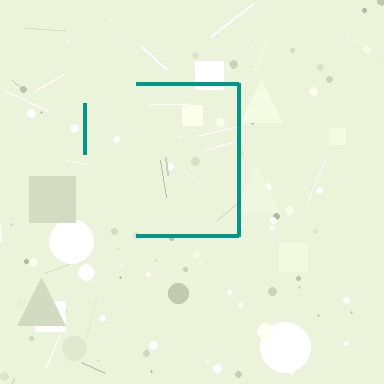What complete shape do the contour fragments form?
The contour fragments form a square.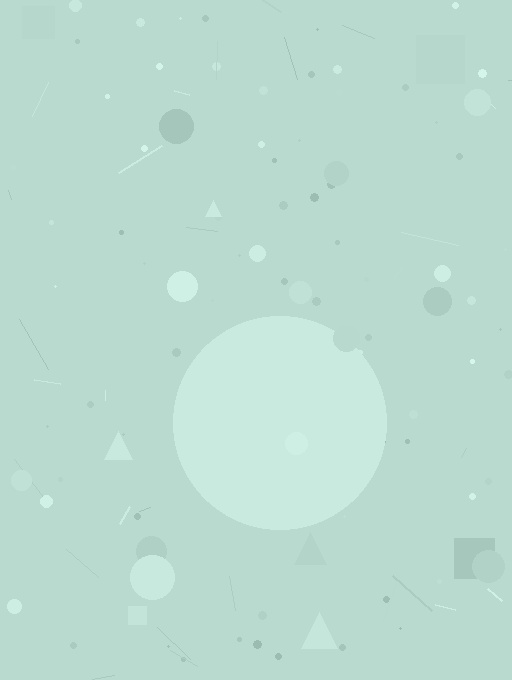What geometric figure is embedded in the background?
A circle is embedded in the background.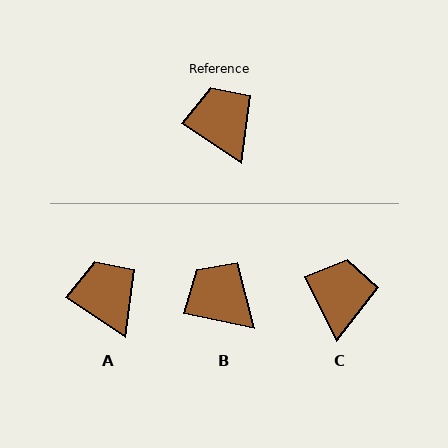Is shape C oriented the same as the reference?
No, it is off by about 30 degrees.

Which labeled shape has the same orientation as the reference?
A.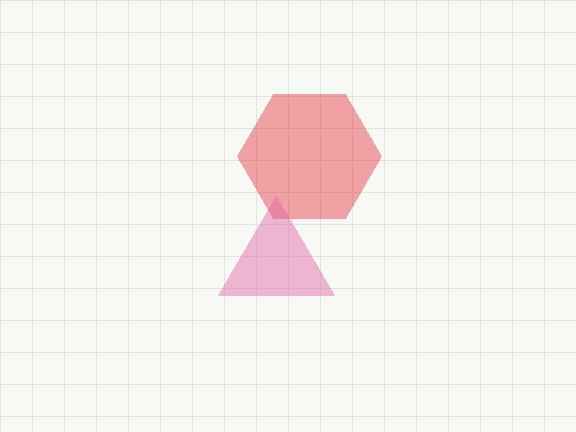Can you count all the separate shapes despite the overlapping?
Yes, there are 2 separate shapes.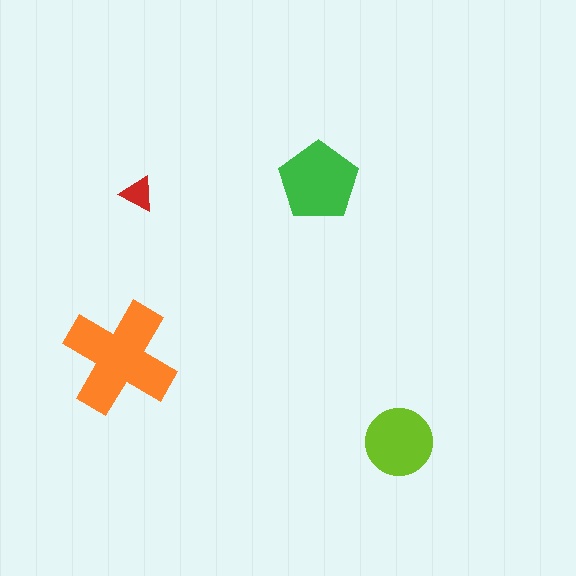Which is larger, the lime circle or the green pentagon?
The green pentagon.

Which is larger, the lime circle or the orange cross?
The orange cross.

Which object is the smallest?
The red triangle.